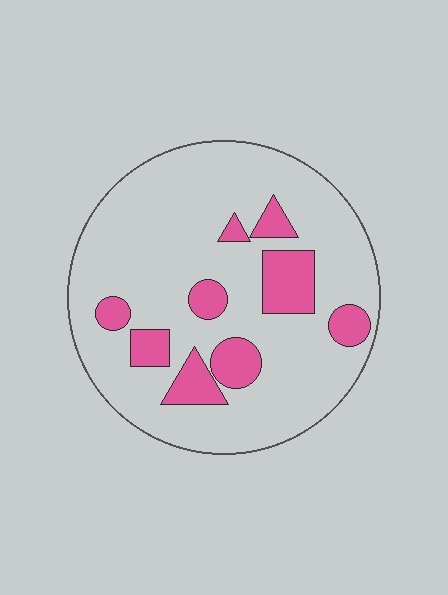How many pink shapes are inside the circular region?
9.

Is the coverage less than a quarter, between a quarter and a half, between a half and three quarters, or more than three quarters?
Less than a quarter.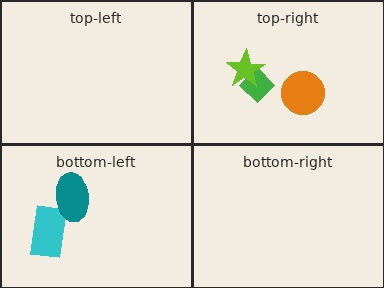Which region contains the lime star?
The top-right region.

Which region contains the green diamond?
The top-right region.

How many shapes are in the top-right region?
3.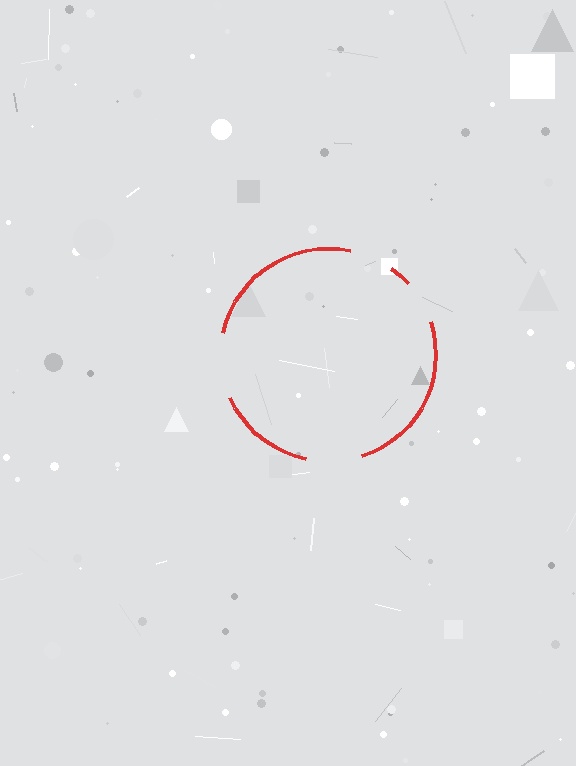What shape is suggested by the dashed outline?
The dashed outline suggests a circle.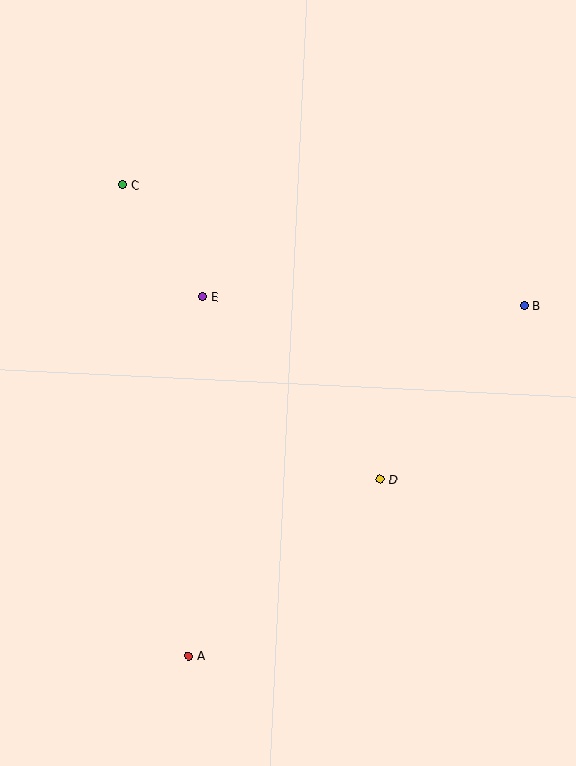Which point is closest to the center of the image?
Point E at (203, 297) is closest to the center.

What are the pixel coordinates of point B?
Point B is at (524, 305).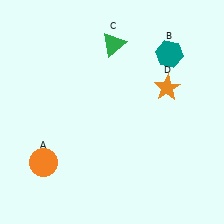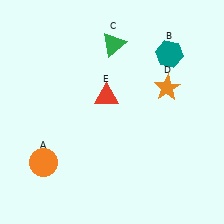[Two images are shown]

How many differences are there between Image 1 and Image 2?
There is 1 difference between the two images.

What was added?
A red triangle (E) was added in Image 2.